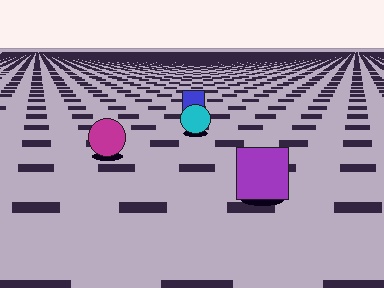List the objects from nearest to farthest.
From nearest to farthest: the purple square, the magenta circle, the cyan circle, the blue square.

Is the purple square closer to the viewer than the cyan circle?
Yes. The purple square is closer — you can tell from the texture gradient: the ground texture is coarser near it.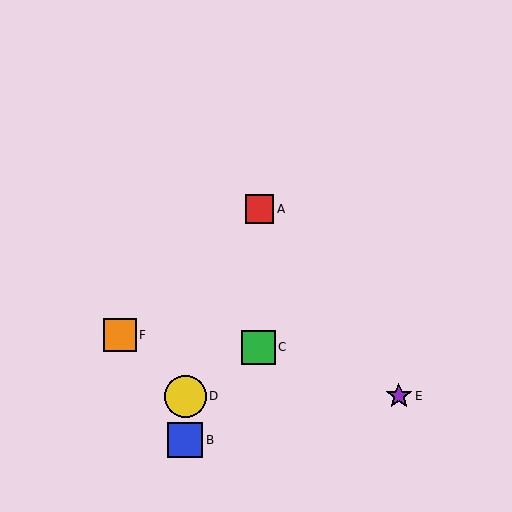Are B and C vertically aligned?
No, B is at x≈185 and C is at x≈258.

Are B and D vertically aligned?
Yes, both are at x≈185.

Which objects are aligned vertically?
Objects B, D are aligned vertically.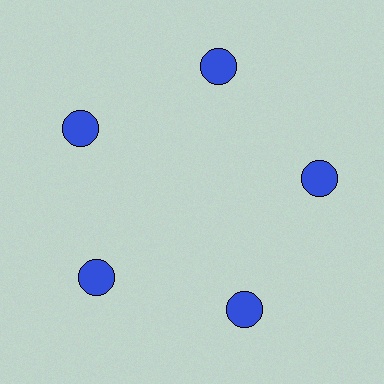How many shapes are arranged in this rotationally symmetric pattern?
There are 5 shapes, arranged in 5 groups of 1.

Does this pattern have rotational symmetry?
Yes, this pattern has 5-fold rotational symmetry. It looks the same after rotating 72 degrees around the center.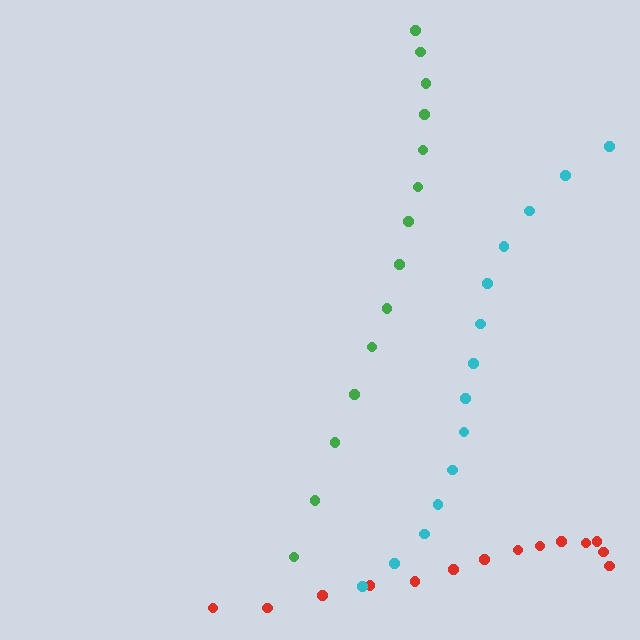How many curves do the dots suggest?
There are 3 distinct paths.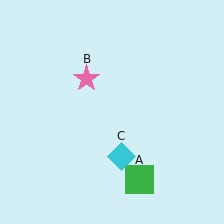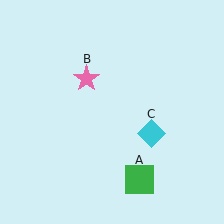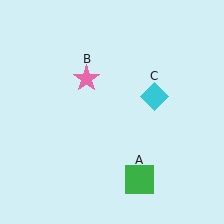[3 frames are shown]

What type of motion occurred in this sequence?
The cyan diamond (object C) rotated counterclockwise around the center of the scene.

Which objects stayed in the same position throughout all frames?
Green square (object A) and pink star (object B) remained stationary.